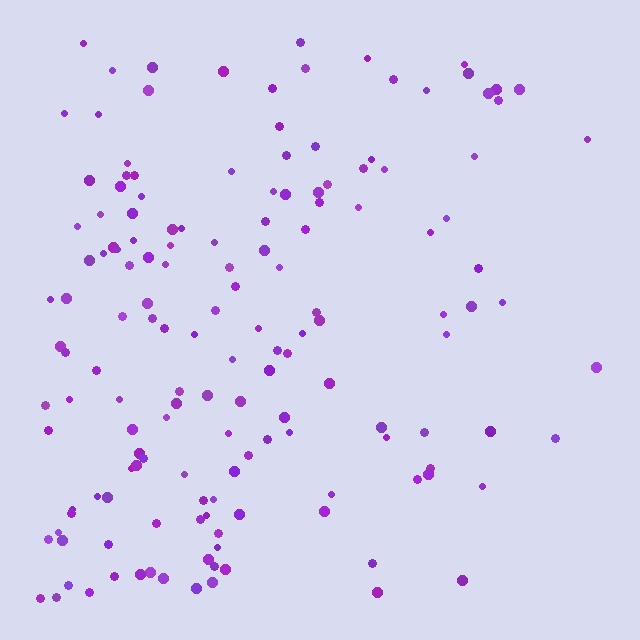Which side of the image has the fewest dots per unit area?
The right.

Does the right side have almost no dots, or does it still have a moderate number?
Still a moderate number, just noticeably fewer than the left.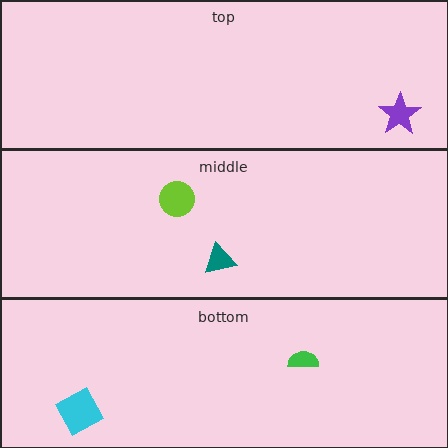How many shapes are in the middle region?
2.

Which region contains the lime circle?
The middle region.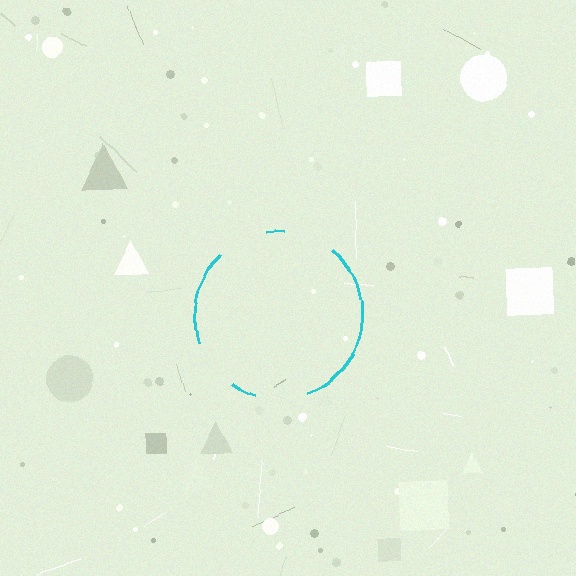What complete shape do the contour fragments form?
The contour fragments form a circle.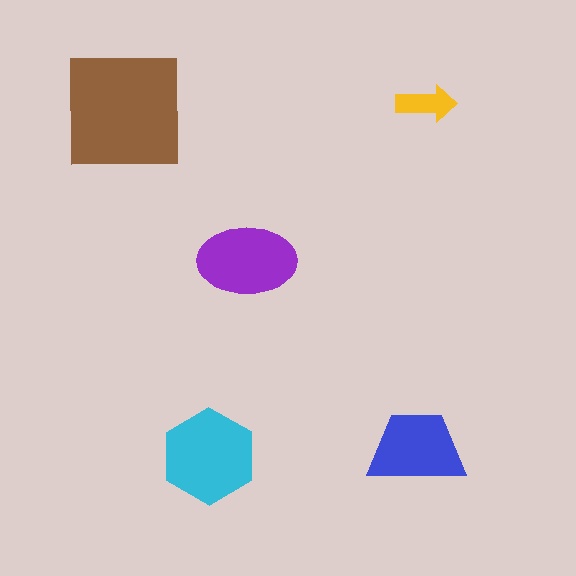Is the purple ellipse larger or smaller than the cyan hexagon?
Smaller.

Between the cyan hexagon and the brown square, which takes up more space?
The brown square.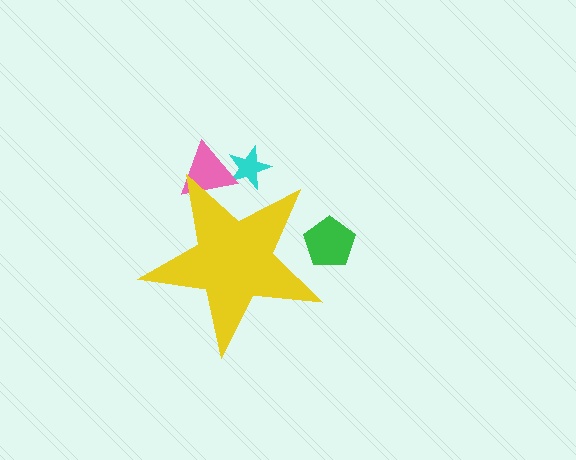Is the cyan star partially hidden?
Yes, the cyan star is partially hidden behind the yellow star.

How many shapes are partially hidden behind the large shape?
3 shapes are partially hidden.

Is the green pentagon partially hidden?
Yes, the green pentagon is partially hidden behind the yellow star.